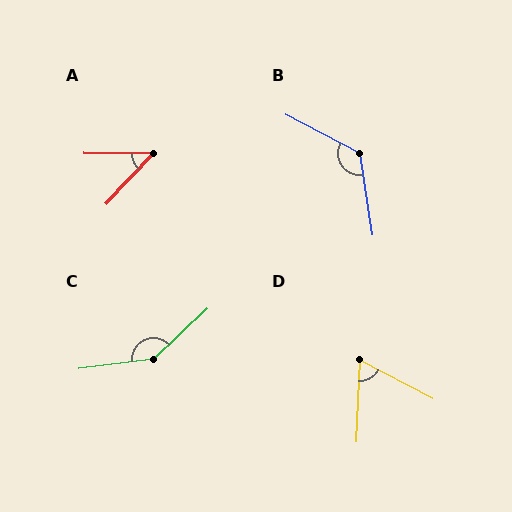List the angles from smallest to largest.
A (47°), D (65°), B (127°), C (144°).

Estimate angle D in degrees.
Approximately 65 degrees.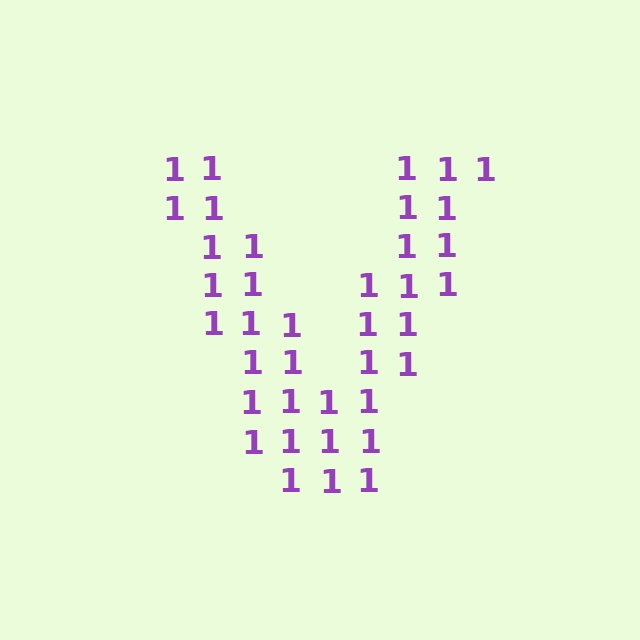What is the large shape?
The large shape is the letter V.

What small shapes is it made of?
It is made of small digit 1's.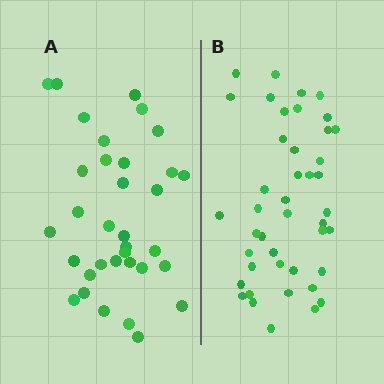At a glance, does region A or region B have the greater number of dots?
Region B (the right region) has more dots.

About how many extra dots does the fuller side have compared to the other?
Region B has roughly 8 or so more dots than region A.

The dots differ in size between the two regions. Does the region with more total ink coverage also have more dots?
No. Region A has more total ink coverage because its dots are larger, but region B actually contains more individual dots. Total area can be misleading — the number of items is what matters here.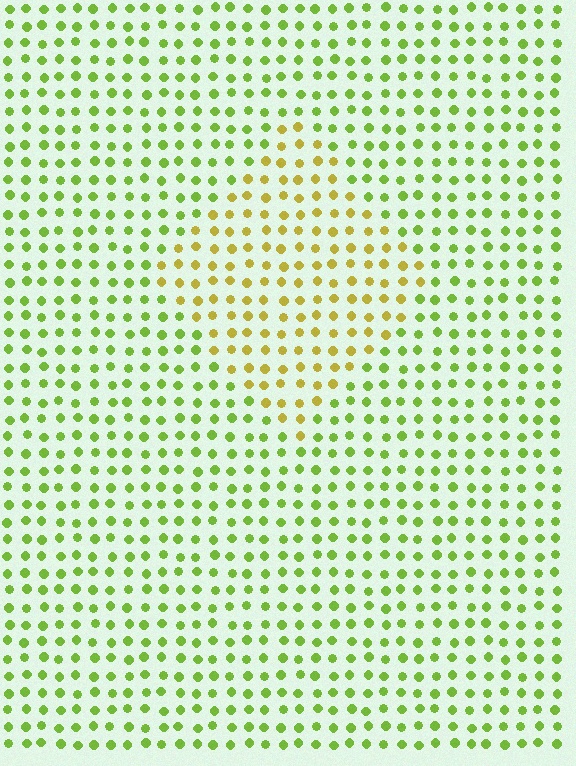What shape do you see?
I see a diamond.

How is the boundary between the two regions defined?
The boundary is defined purely by a slight shift in hue (about 38 degrees). Spacing, size, and orientation are identical on both sides.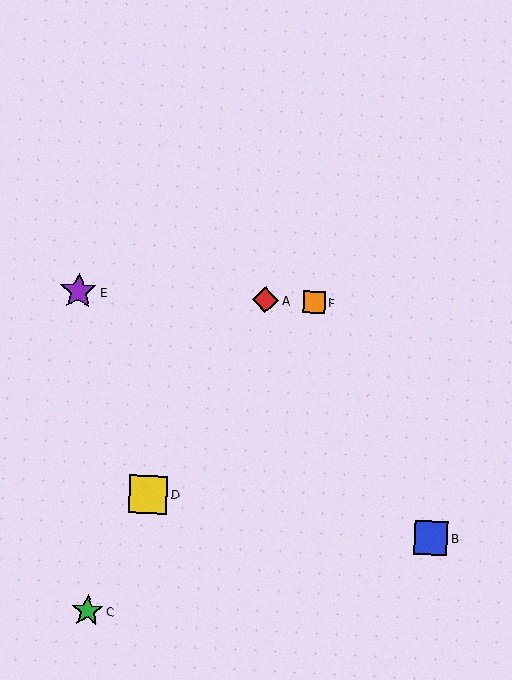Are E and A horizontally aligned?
Yes, both are at y≈291.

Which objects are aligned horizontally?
Objects A, E, F are aligned horizontally.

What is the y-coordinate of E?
Object E is at y≈291.